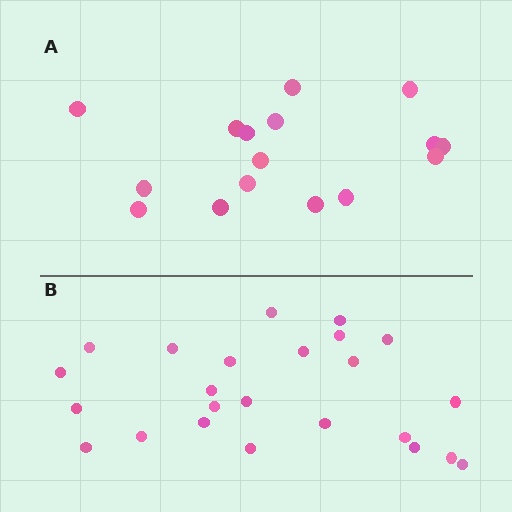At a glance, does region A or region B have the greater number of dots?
Region B (the bottom region) has more dots.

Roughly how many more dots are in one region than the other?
Region B has roughly 8 or so more dots than region A.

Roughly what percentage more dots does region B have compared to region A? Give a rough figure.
About 50% more.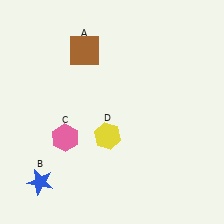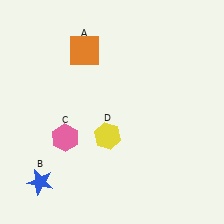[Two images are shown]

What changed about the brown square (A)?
In Image 1, A is brown. In Image 2, it changed to orange.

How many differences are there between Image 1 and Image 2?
There is 1 difference between the two images.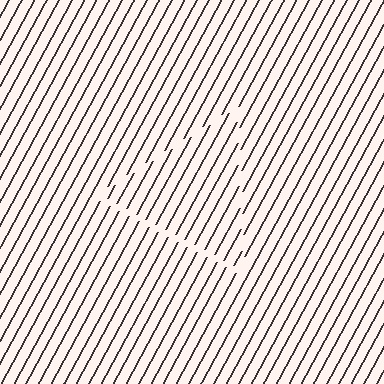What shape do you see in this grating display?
An illusory triangle. The interior of the shape contains the same grating, shifted by half a period — the contour is defined by the phase discontinuity where line-ends from the inner and outer gratings abut.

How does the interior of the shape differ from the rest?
The interior of the shape contains the same grating, shifted by half a period — the contour is defined by the phase discontinuity where line-ends from the inner and outer gratings abut.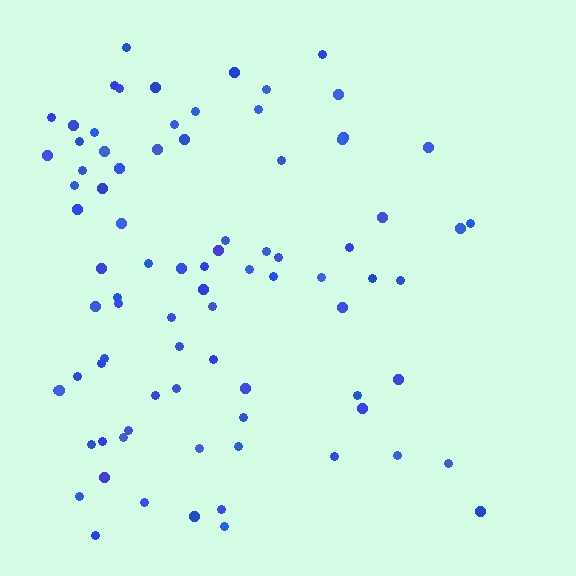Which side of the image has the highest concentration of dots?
The left.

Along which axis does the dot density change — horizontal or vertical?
Horizontal.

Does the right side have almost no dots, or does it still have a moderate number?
Still a moderate number, just noticeably fewer than the left.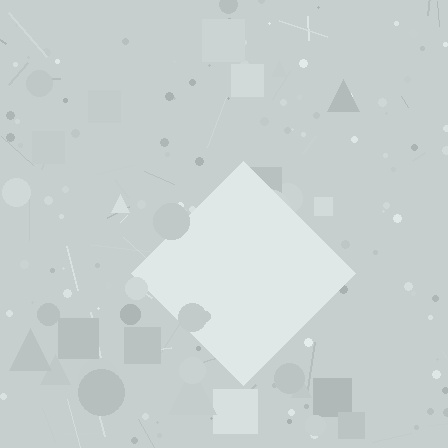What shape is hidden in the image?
A diamond is hidden in the image.